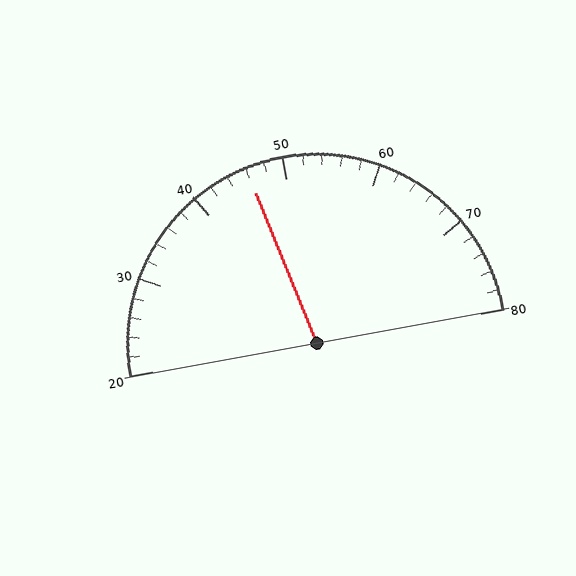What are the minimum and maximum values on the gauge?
The gauge ranges from 20 to 80.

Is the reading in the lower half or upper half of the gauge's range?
The reading is in the lower half of the range (20 to 80).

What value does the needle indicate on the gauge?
The needle indicates approximately 46.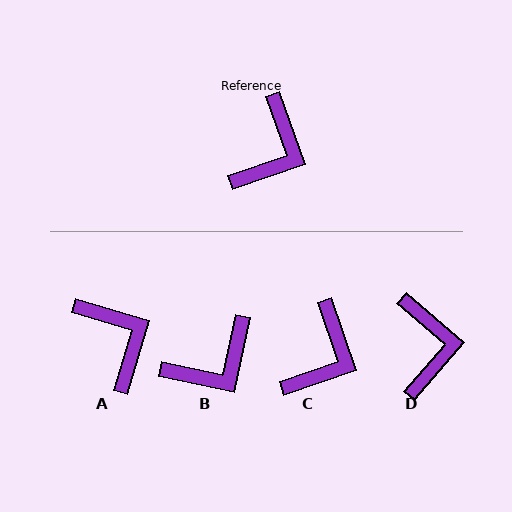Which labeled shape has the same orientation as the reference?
C.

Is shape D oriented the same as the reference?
No, it is off by about 30 degrees.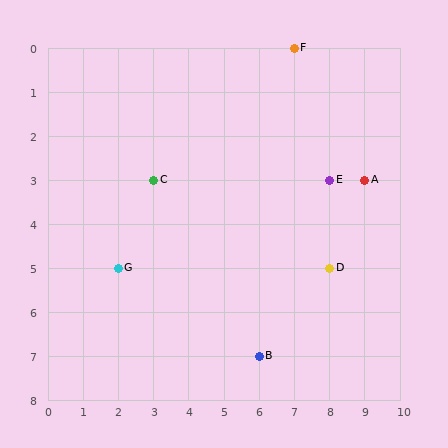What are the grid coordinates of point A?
Point A is at grid coordinates (9, 3).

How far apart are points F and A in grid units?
Points F and A are 2 columns and 3 rows apart (about 3.6 grid units diagonally).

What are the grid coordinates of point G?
Point G is at grid coordinates (2, 5).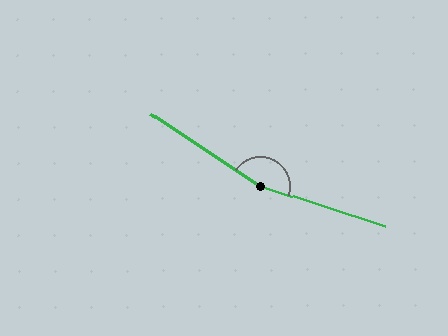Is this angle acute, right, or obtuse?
It is obtuse.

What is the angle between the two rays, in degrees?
Approximately 165 degrees.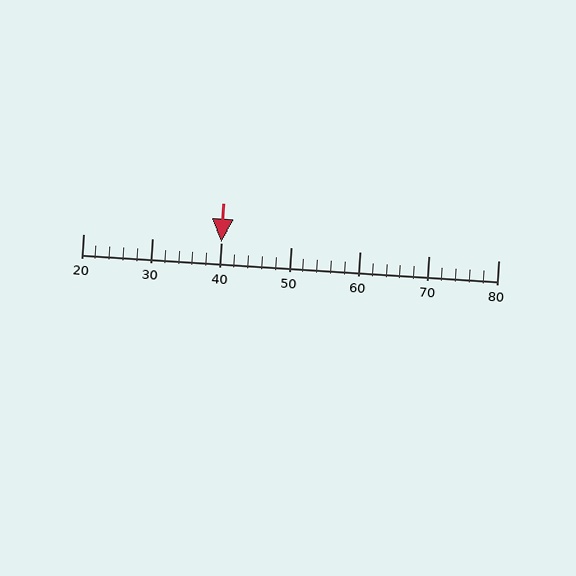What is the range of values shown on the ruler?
The ruler shows values from 20 to 80.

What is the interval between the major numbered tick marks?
The major tick marks are spaced 10 units apart.